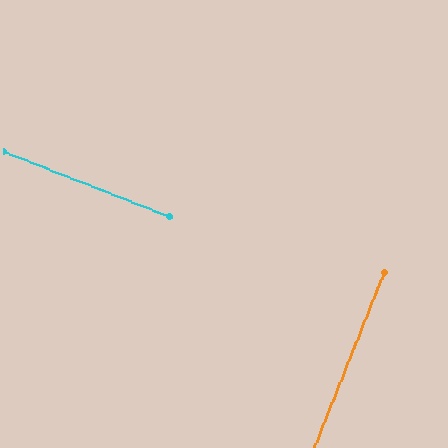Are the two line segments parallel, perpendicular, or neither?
Perpendicular — they meet at approximately 89°.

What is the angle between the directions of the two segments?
Approximately 89 degrees.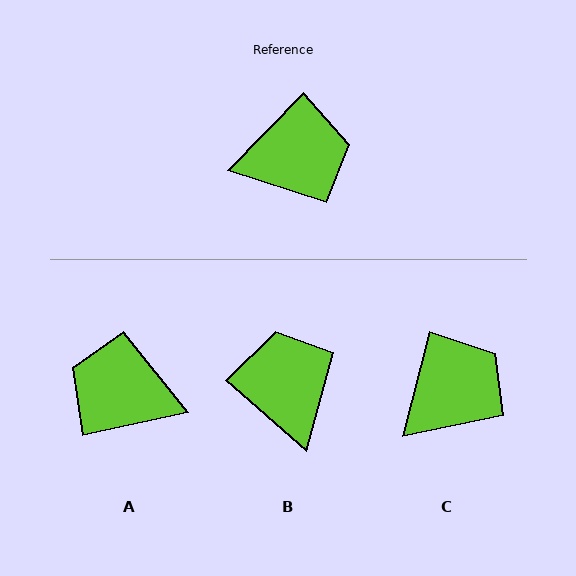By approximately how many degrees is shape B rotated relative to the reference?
Approximately 93 degrees counter-clockwise.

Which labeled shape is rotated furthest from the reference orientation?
A, about 147 degrees away.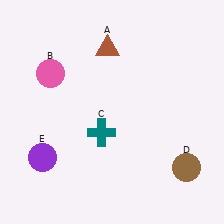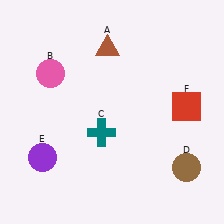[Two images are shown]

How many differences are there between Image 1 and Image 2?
There is 1 difference between the two images.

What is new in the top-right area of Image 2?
A red square (F) was added in the top-right area of Image 2.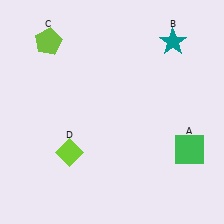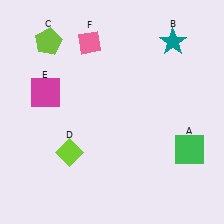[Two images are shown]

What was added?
A magenta square (E), a pink diamond (F) were added in Image 2.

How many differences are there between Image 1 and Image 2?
There are 2 differences between the two images.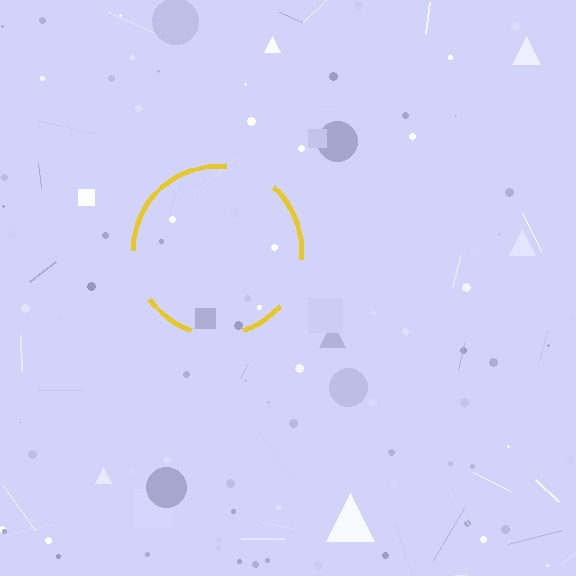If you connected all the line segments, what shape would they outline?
They would outline a circle.